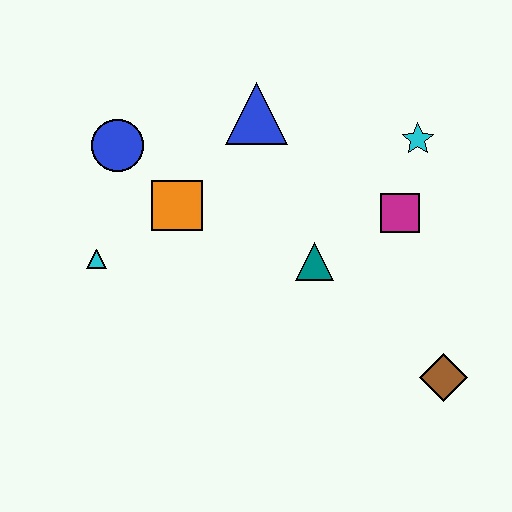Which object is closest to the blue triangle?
The orange square is closest to the blue triangle.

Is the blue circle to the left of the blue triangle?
Yes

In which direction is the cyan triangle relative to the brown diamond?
The cyan triangle is to the left of the brown diamond.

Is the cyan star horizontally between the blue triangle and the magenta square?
No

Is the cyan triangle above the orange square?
No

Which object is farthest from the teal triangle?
The blue circle is farthest from the teal triangle.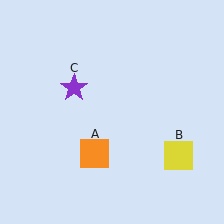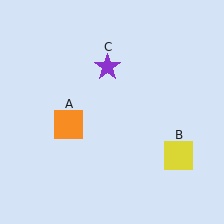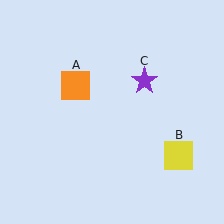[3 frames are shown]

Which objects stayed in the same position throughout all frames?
Yellow square (object B) remained stationary.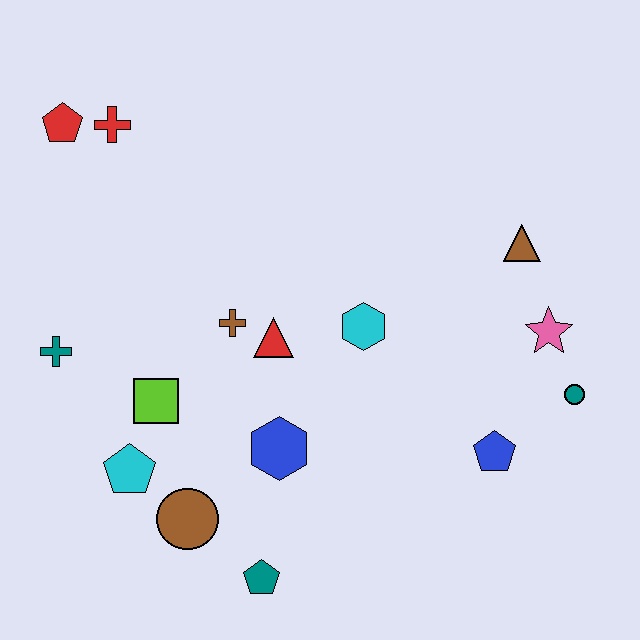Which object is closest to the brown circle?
The cyan pentagon is closest to the brown circle.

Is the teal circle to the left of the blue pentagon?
No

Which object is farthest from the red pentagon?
The teal circle is farthest from the red pentagon.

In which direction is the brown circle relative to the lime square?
The brown circle is below the lime square.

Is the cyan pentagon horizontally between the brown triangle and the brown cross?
No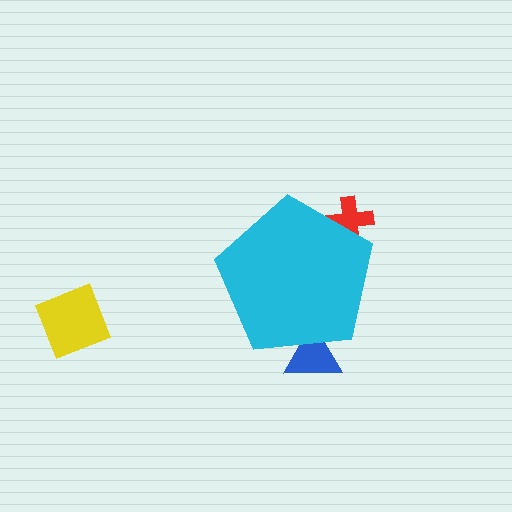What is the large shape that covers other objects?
A cyan pentagon.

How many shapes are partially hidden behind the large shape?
2 shapes are partially hidden.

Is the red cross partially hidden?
Yes, the red cross is partially hidden behind the cyan pentagon.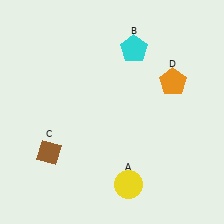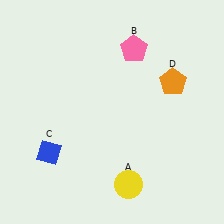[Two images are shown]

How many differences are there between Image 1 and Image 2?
There are 2 differences between the two images.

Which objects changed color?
B changed from cyan to pink. C changed from brown to blue.